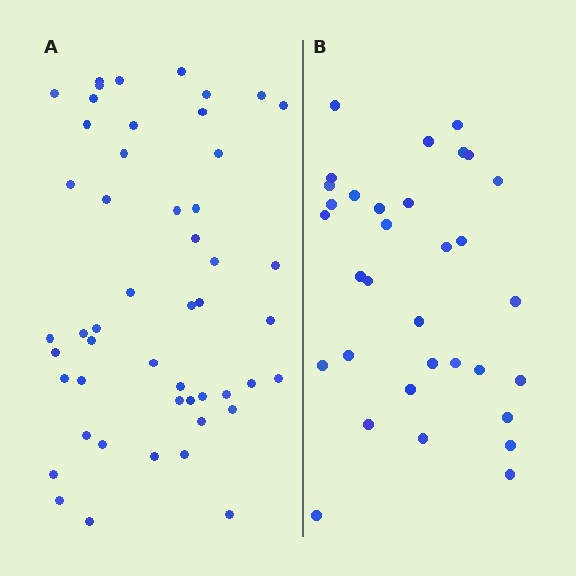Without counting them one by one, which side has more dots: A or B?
Region A (the left region) has more dots.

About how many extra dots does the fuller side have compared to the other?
Region A has approximately 15 more dots than region B.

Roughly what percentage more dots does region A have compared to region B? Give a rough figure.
About 50% more.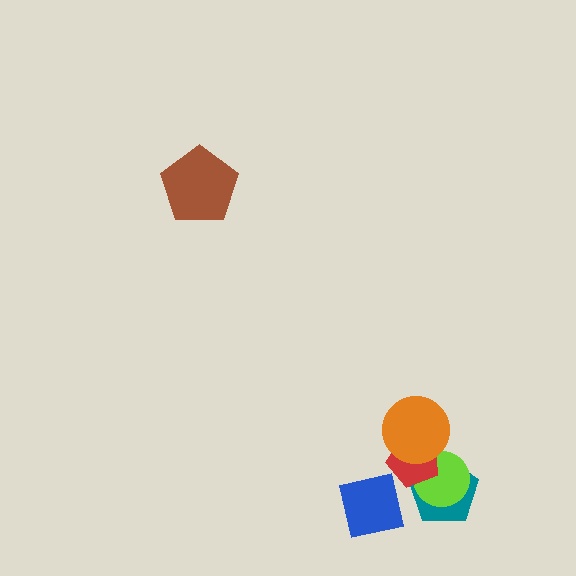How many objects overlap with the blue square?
0 objects overlap with the blue square.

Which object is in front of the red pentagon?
The orange circle is in front of the red pentagon.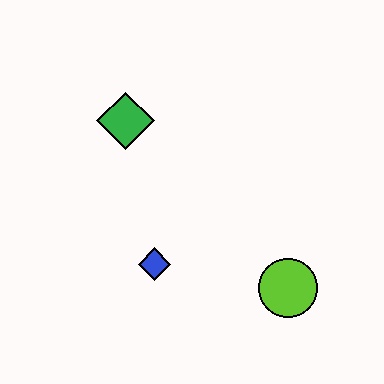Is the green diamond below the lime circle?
No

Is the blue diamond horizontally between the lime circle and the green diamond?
Yes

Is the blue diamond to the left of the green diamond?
No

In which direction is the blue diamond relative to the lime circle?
The blue diamond is to the left of the lime circle.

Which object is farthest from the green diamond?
The lime circle is farthest from the green diamond.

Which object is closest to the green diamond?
The blue diamond is closest to the green diamond.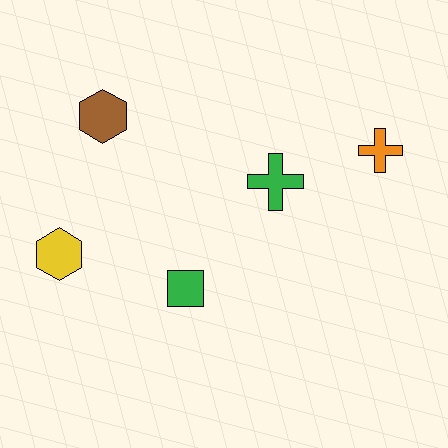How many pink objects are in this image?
There are no pink objects.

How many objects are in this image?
There are 5 objects.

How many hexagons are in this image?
There are 2 hexagons.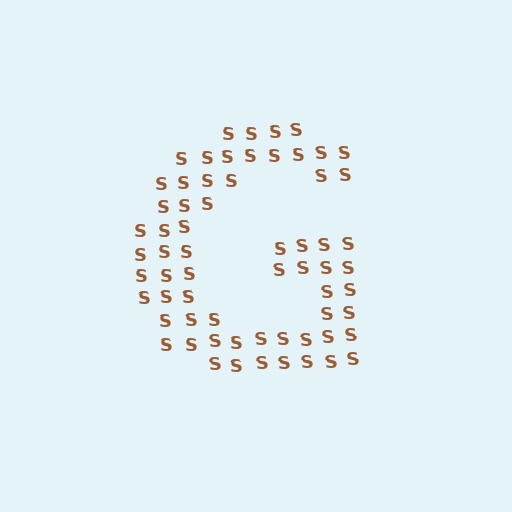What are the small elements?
The small elements are letter S's.